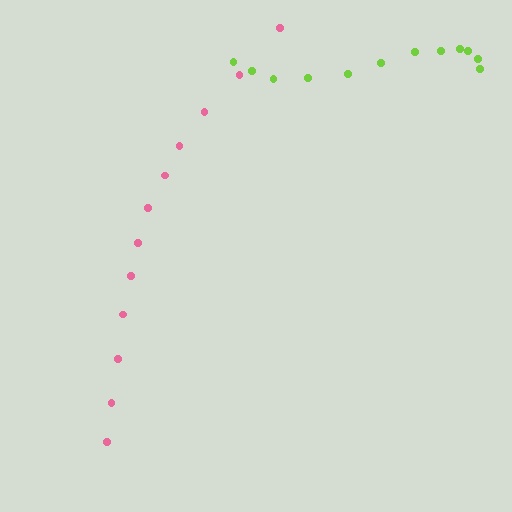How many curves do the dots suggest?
There are 2 distinct paths.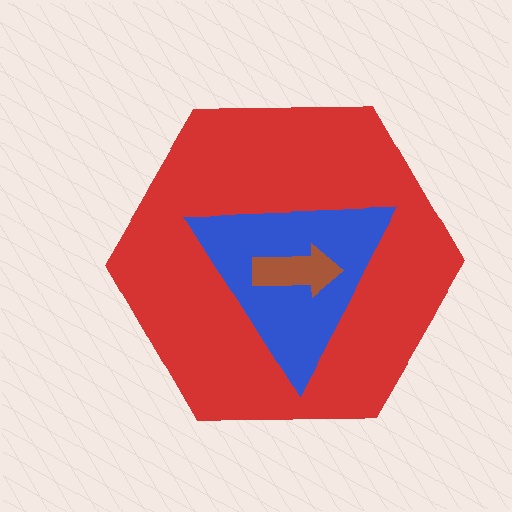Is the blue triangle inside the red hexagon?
Yes.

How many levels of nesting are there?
3.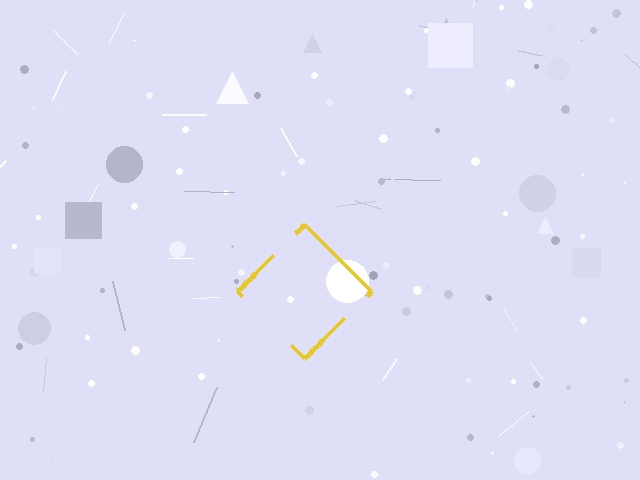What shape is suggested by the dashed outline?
The dashed outline suggests a diamond.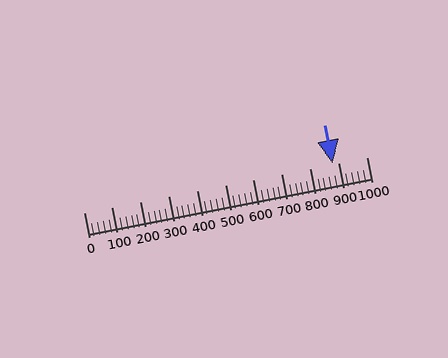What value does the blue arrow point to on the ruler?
The blue arrow points to approximately 880.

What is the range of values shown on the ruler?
The ruler shows values from 0 to 1000.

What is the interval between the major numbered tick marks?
The major tick marks are spaced 100 units apart.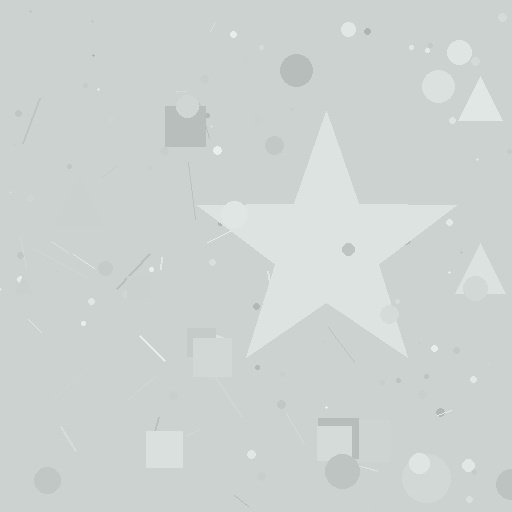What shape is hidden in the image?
A star is hidden in the image.